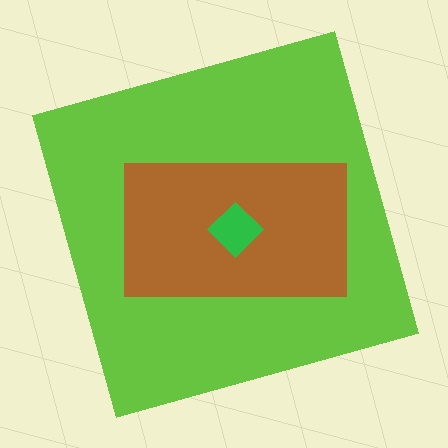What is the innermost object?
The green diamond.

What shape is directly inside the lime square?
The brown rectangle.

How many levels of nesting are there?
3.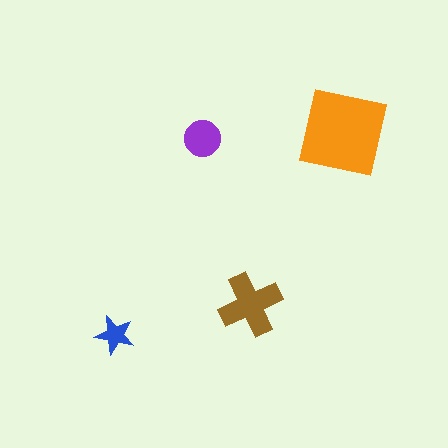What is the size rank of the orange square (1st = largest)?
1st.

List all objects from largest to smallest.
The orange square, the brown cross, the purple circle, the blue star.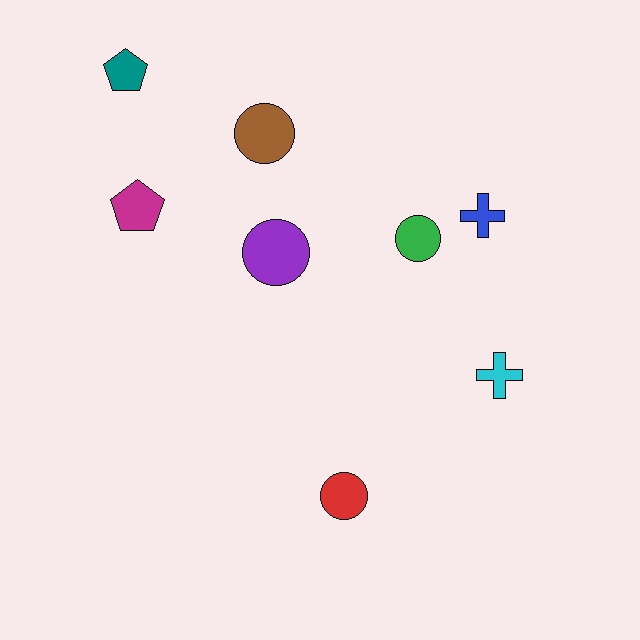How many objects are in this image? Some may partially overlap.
There are 8 objects.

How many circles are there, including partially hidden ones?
There are 4 circles.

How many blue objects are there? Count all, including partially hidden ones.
There is 1 blue object.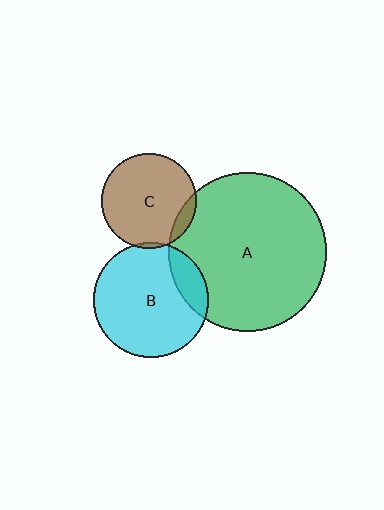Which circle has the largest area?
Circle A (green).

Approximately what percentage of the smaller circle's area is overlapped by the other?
Approximately 5%.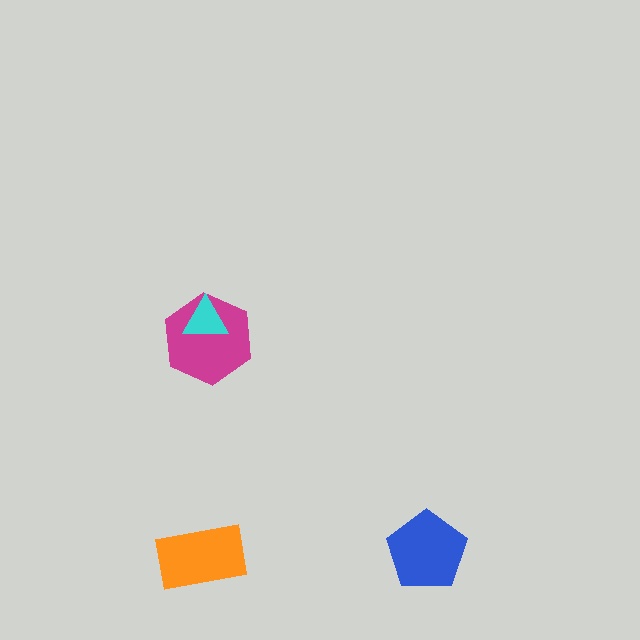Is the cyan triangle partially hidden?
No, no other shape covers it.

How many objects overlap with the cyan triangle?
1 object overlaps with the cyan triangle.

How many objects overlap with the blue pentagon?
0 objects overlap with the blue pentagon.